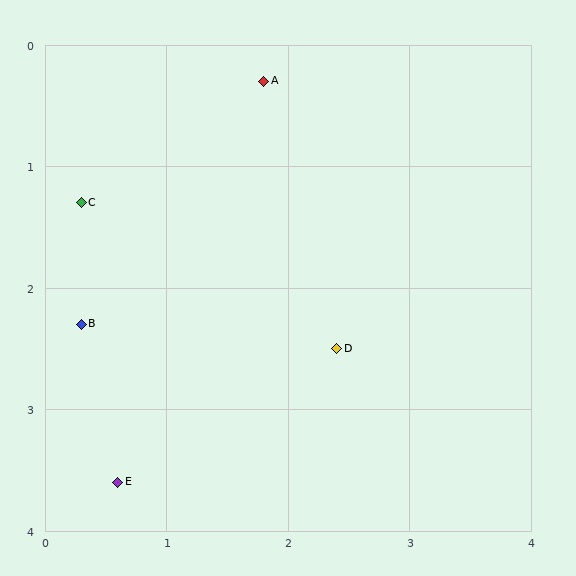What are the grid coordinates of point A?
Point A is at approximately (1.8, 0.3).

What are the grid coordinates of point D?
Point D is at approximately (2.4, 2.5).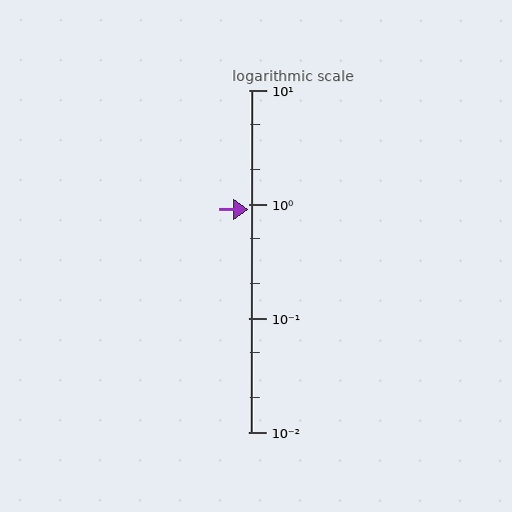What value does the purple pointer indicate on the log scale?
The pointer indicates approximately 0.89.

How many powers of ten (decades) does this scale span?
The scale spans 3 decades, from 0.01 to 10.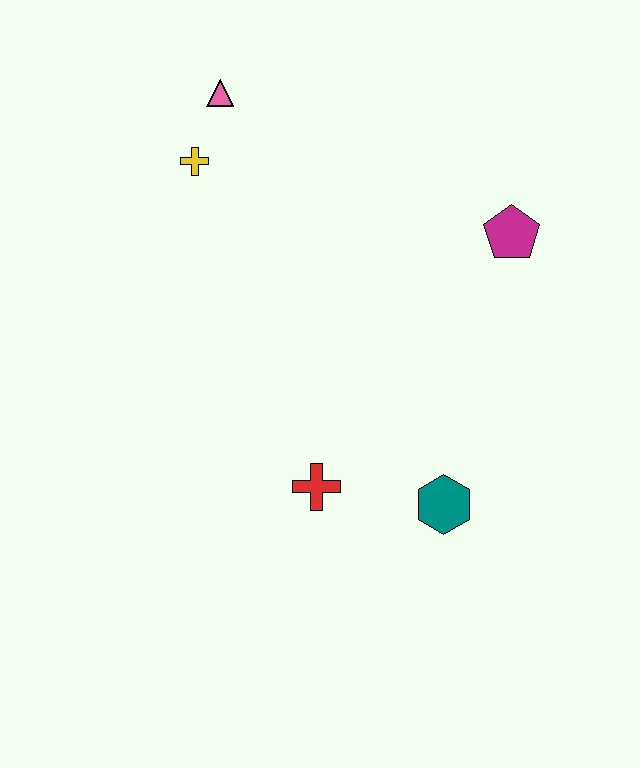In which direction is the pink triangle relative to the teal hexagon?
The pink triangle is above the teal hexagon.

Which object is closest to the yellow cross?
The pink triangle is closest to the yellow cross.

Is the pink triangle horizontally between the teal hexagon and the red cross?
No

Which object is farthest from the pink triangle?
The teal hexagon is farthest from the pink triangle.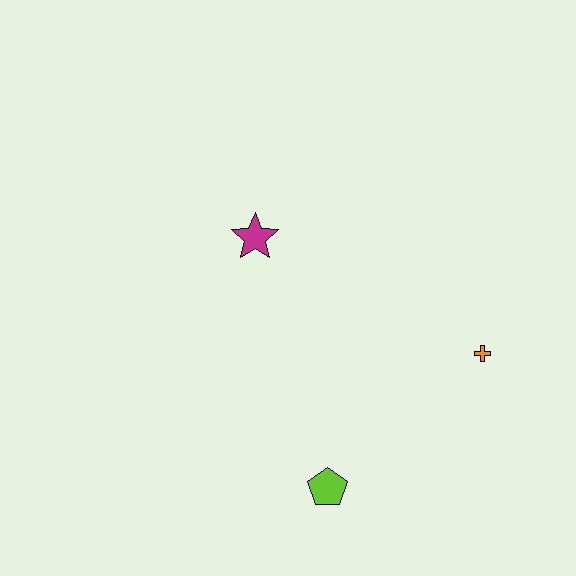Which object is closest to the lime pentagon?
The orange cross is closest to the lime pentagon.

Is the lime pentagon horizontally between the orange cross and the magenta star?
Yes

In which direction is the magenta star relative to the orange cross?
The magenta star is to the left of the orange cross.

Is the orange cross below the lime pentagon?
No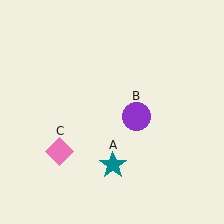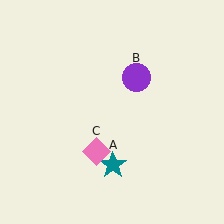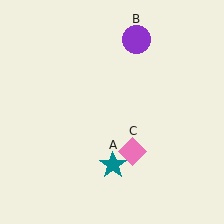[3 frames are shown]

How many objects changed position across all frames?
2 objects changed position: purple circle (object B), pink diamond (object C).